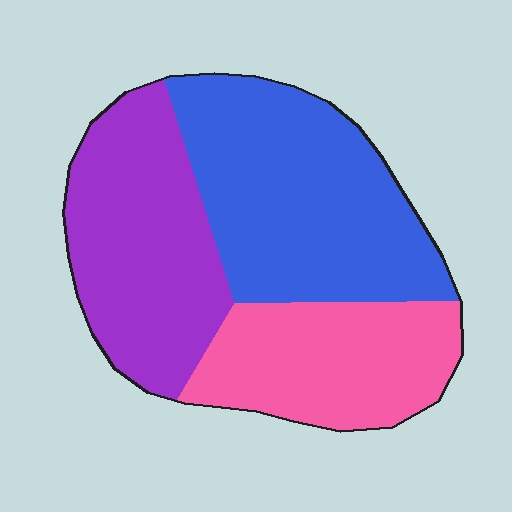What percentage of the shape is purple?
Purple covers 33% of the shape.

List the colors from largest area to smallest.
From largest to smallest: blue, purple, pink.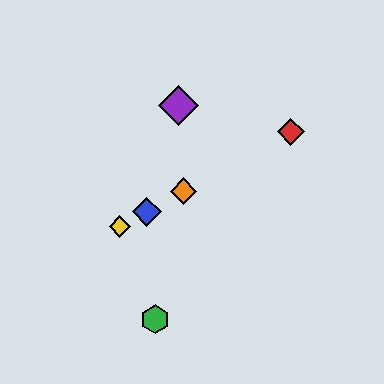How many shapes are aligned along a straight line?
4 shapes (the red diamond, the blue diamond, the yellow diamond, the orange diamond) are aligned along a straight line.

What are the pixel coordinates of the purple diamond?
The purple diamond is at (178, 105).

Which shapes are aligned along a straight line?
The red diamond, the blue diamond, the yellow diamond, the orange diamond are aligned along a straight line.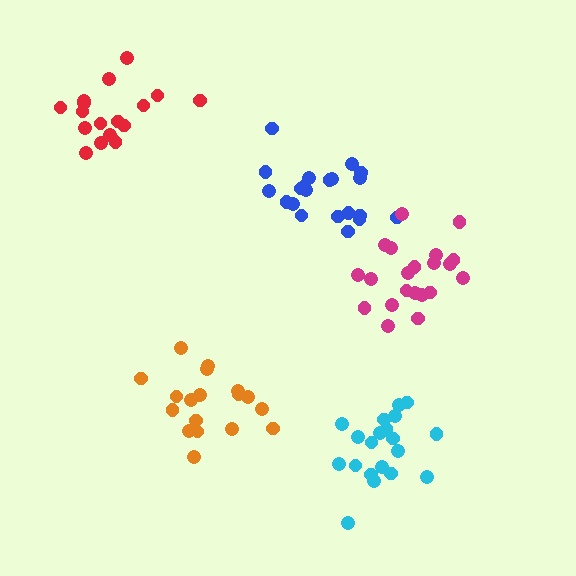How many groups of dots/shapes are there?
There are 5 groups.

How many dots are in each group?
Group 1: 21 dots, Group 2: 20 dots, Group 3: 17 dots, Group 4: 18 dots, Group 5: 21 dots (97 total).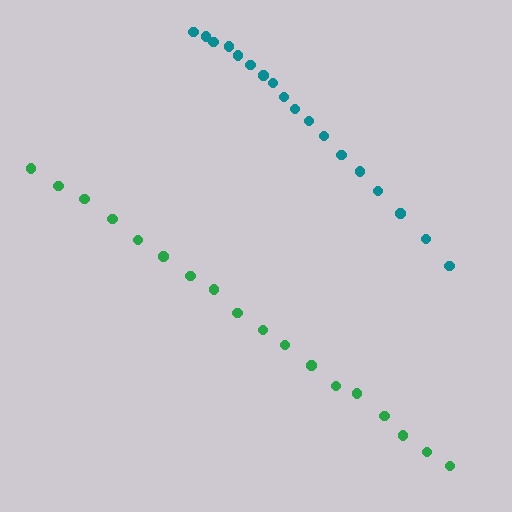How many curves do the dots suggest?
There are 2 distinct paths.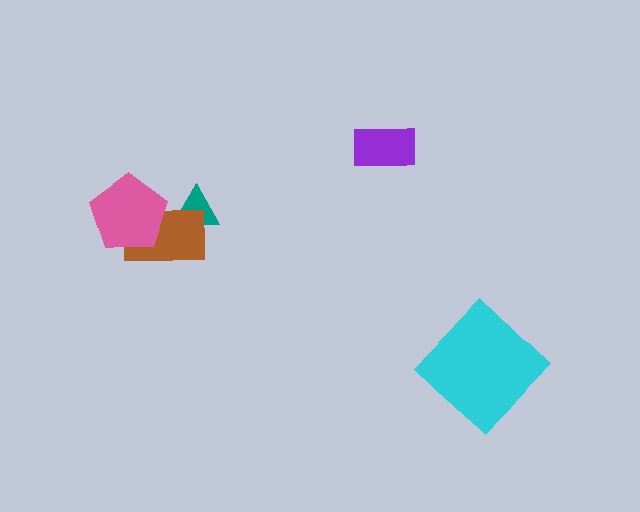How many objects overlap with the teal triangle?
1 object overlaps with the teal triangle.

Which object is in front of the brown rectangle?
The pink pentagon is in front of the brown rectangle.